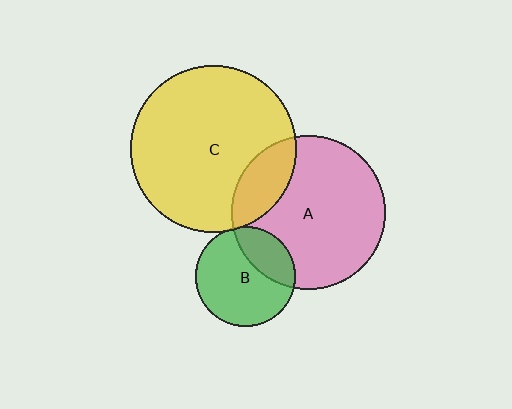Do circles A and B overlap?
Yes.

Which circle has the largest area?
Circle C (yellow).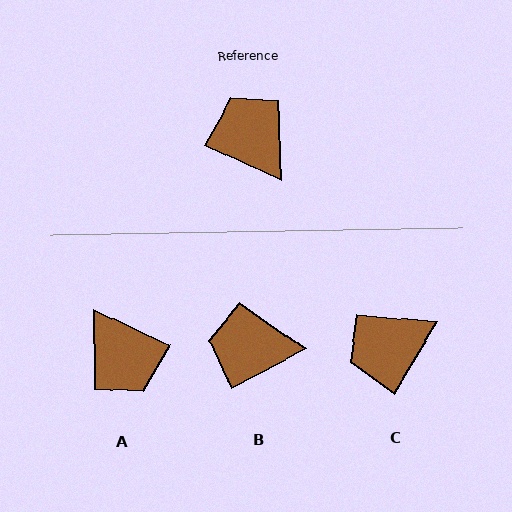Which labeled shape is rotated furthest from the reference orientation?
A, about 179 degrees away.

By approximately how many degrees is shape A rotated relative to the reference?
Approximately 179 degrees counter-clockwise.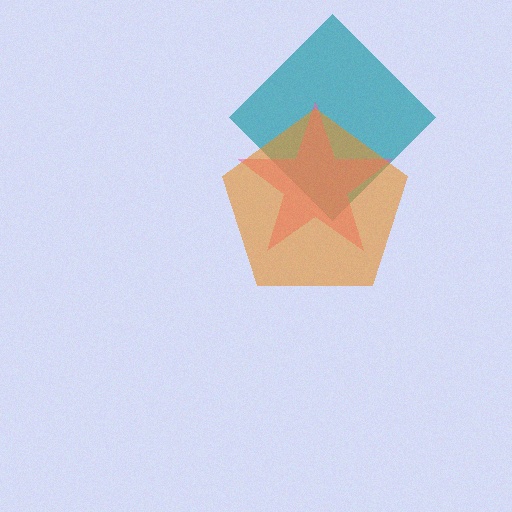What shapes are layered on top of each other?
The layered shapes are: a teal diamond, a pink star, an orange pentagon.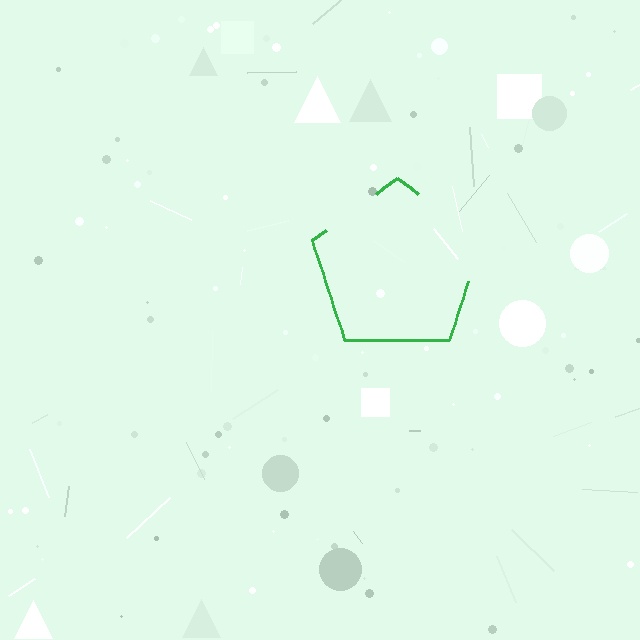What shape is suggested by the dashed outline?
The dashed outline suggests a pentagon.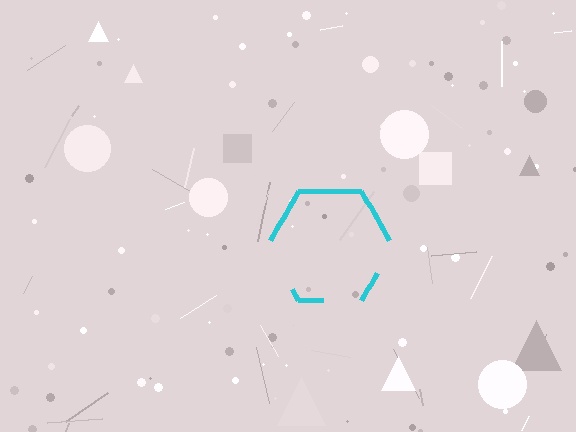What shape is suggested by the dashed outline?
The dashed outline suggests a hexagon.